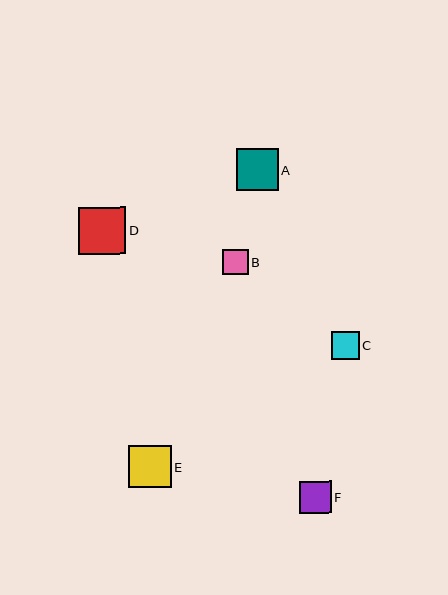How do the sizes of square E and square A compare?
Square E and square A are approximately the same size.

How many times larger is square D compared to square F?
Square D is approximately 1.5 times the size of square F.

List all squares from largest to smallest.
From largest to smallest: D, E, A, F, C, B.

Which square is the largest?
Square D is the largest with a size of approximately 47 pixels.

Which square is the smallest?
Square B is the smallest with a size of approximately 25 pixels.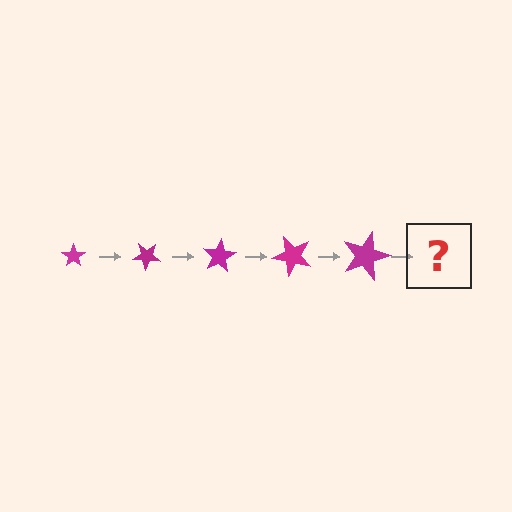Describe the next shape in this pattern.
It should be a star, larger than the previous one and rotated 200 degrees from the start.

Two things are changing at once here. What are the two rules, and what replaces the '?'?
The two rules are that the star grows larger each step and it rotates 40 degrees each step. The '?' should be a star, larger than the previous one and rotated 200 degrees from the start.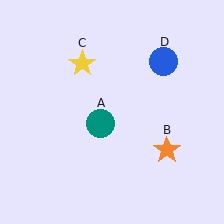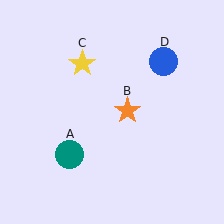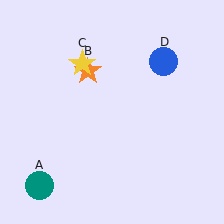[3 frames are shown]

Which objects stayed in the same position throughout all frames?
Yellow star (object C) and blue circle (object D) remained stationary.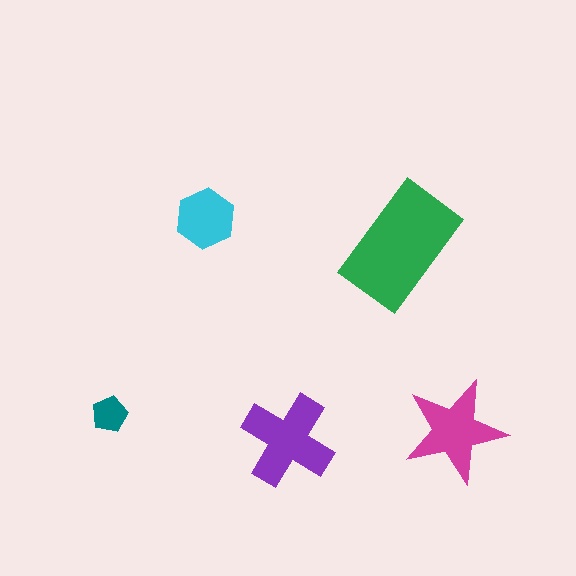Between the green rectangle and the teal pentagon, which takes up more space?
The green rectangle.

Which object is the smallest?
The teal pentagon.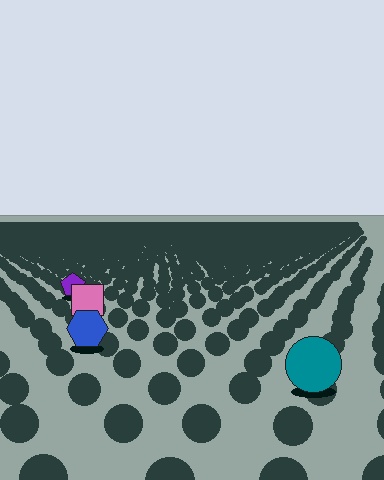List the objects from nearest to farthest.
From nearest to farthest: the teal circle, the blue hexagon, the pink square, the purple pentagon.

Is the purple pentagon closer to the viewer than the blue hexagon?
No. The blue hexagon is closer — you can tell from the texture gradient: the ground texture is coarser near it.